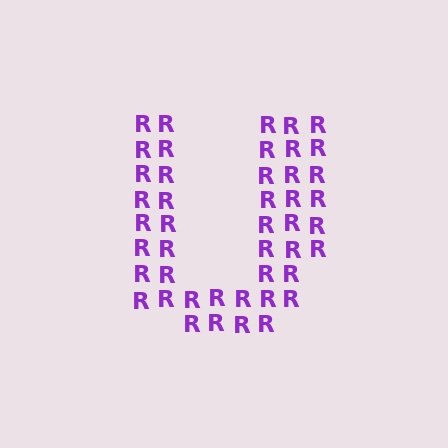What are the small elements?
The small elements are letter R's.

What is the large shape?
The large shape is the letter U.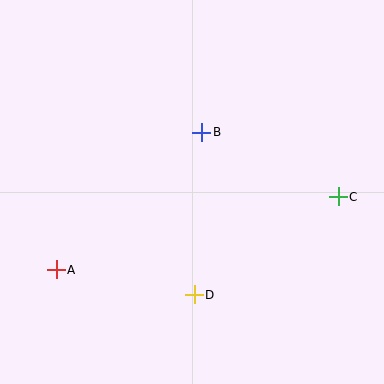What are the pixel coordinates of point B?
Point B is at (202, 132).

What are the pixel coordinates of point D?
Point D is at (194, 295).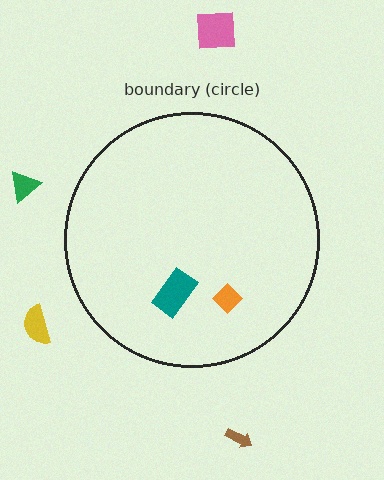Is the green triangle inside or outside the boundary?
Outside.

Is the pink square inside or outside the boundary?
Outside.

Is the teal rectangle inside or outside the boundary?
Inside.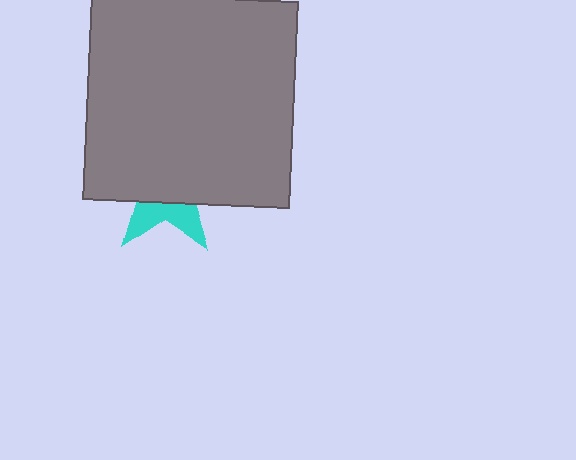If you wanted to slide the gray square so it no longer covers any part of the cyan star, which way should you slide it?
Slide it up — that is the most direct way to separate the two shapes.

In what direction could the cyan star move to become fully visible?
The cyan star could move down. That would shift it out from behind the gray square entirely.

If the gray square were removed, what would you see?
You would see the complete cyan star.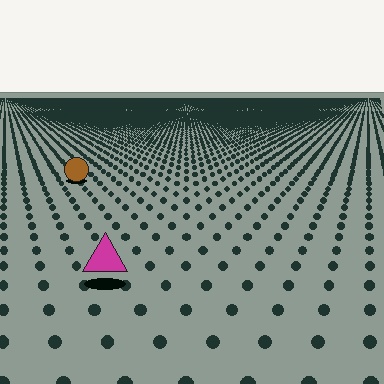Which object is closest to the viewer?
The magenta triangle is closest. The texture marks near it are larger and more spread out.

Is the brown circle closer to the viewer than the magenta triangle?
No. The magenta triangle is closer — you can tell from the texture gradient: the ground texture is coarser near it.